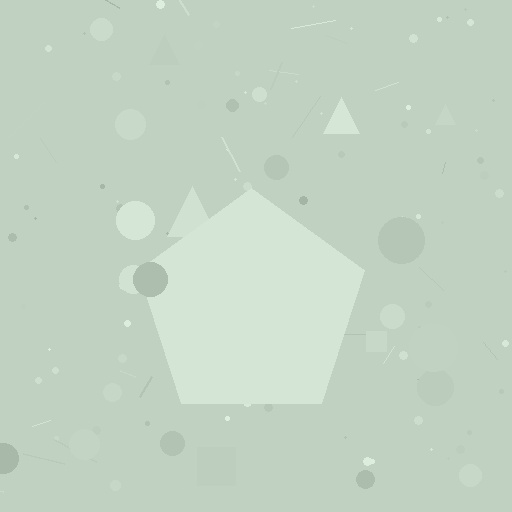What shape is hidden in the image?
A pentagon is hidden in the image.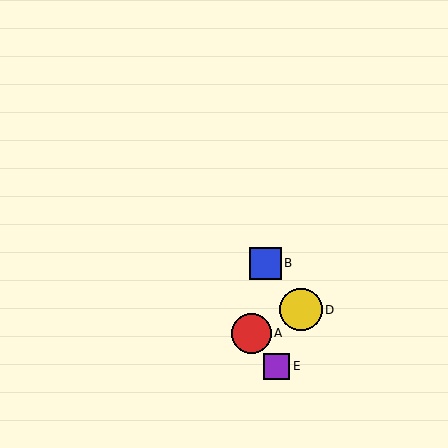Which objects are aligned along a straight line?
Objects B, C, D are aligned along a straight line.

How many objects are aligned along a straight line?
3 objects (B, C, D) are aligned along a straight line.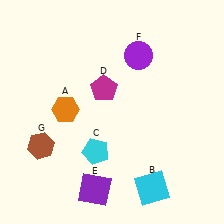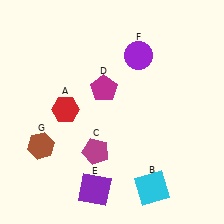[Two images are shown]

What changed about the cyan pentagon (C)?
In Image 1, C is cyan. In Image 2, it changed to magenta.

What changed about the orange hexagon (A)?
In Image 1, A is orange. In Image 2, it changed to red.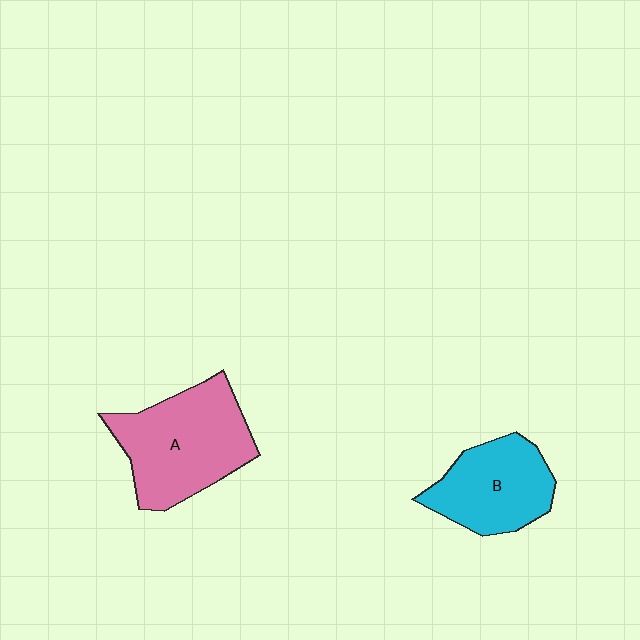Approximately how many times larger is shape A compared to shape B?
Approximately 1.3 times.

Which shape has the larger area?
Shape A (pink).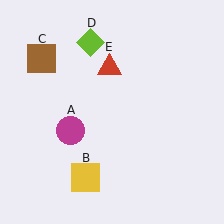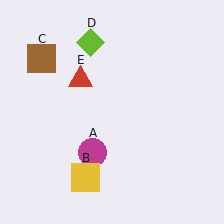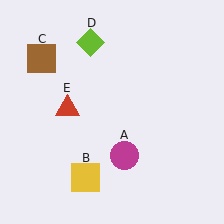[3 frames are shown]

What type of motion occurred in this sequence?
The magenta circle (object A), red triangle (object E) rotated counterclockwise around the center of the scene.